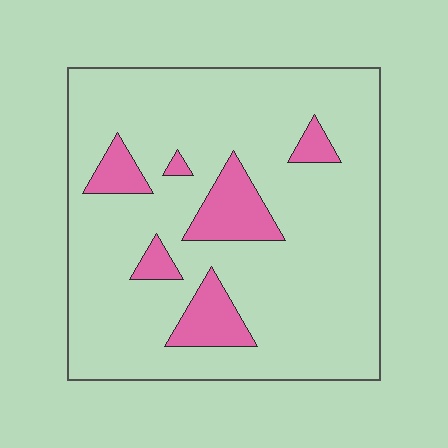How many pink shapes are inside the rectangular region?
6.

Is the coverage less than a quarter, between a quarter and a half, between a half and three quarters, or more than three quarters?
Less than a quarter.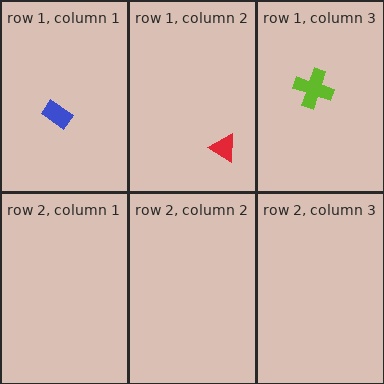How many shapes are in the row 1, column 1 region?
1.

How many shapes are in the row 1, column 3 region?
1.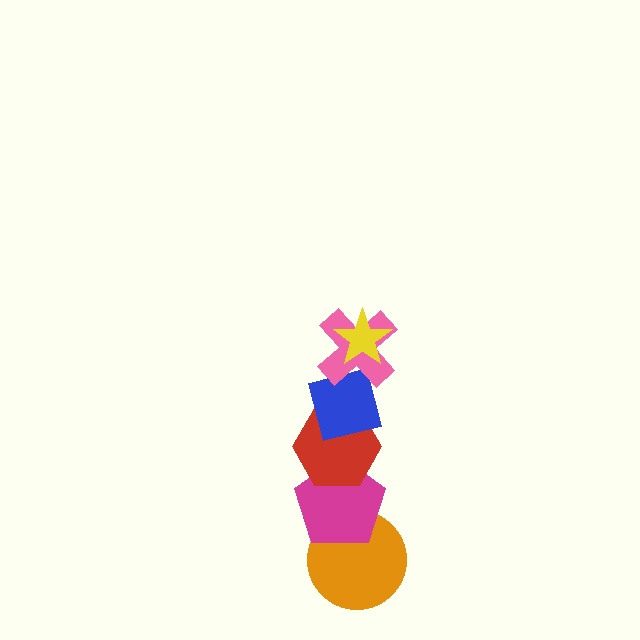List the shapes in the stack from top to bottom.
From top to bottom: the yellow star, the pink cross, the blue square, the red hexagon, the magenta pentagon, the orange circle.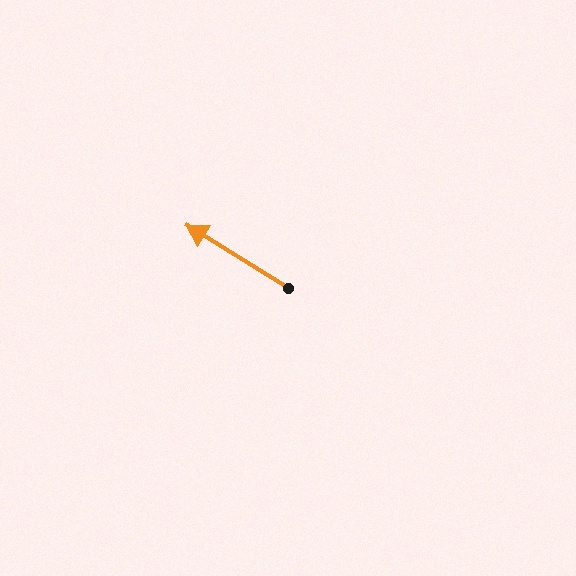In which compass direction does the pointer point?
Northwest.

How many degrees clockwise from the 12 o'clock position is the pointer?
Approximately 302 degrees.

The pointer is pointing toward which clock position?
Roughly 10 o'clock.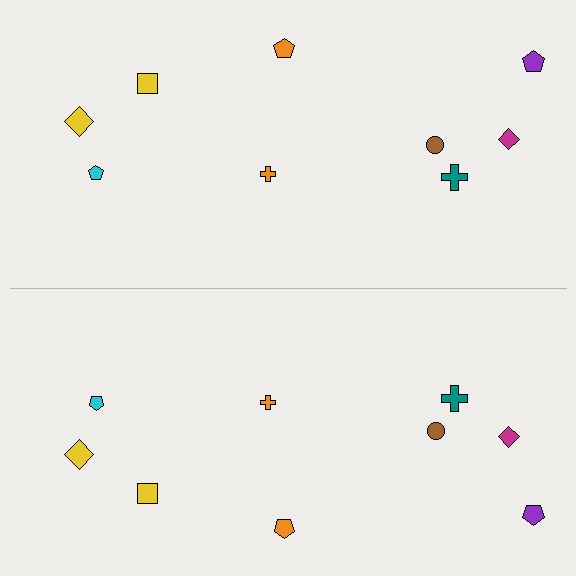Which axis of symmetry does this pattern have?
The pattern has a horizontal axis of symmetry running through the center of the image.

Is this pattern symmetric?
Yes, this pattern has bilateral (reflection) symmetry.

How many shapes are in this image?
There are 18 shapes in this image.